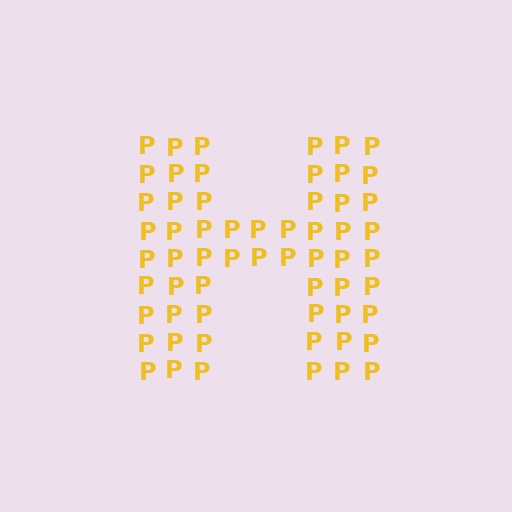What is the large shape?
The large shape is the letter H.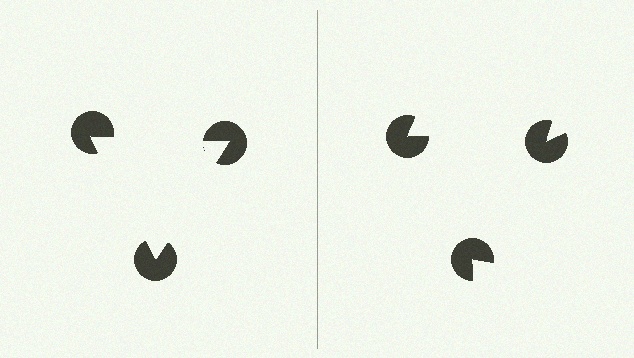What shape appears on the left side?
An illusory triangle.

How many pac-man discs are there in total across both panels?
6 — 3 on each side.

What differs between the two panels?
The pac-man discs are positioned identically on both sides; only the wedge orientations differ. On the left they align to a triangle; on the right they are misaligned.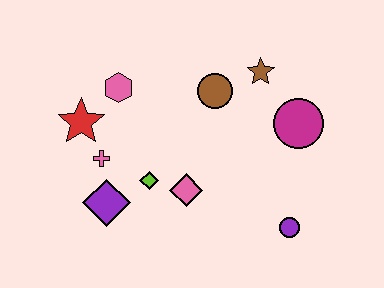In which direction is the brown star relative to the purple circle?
The brown star is above the purple circle.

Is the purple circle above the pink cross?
No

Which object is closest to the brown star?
The brown circle is closest to the brown star.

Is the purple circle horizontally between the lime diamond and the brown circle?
No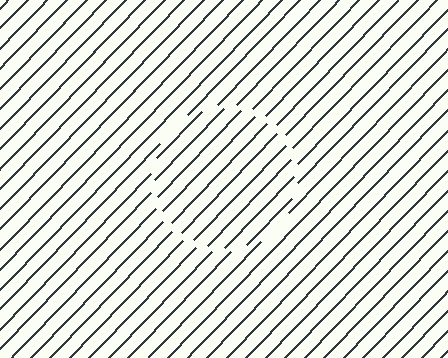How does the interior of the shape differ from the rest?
The interior of the shape contains the same grating, shifted by half a period — the contour is defined by the phase discontinuity where line-ends from the inner and outer gratings abut.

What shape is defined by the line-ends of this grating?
An illusory circle. The interior of the shape contains the same grating, shifted by half a period — the contour is defined by the phase discontinuity where line-ends from the inner and outer gratings abut.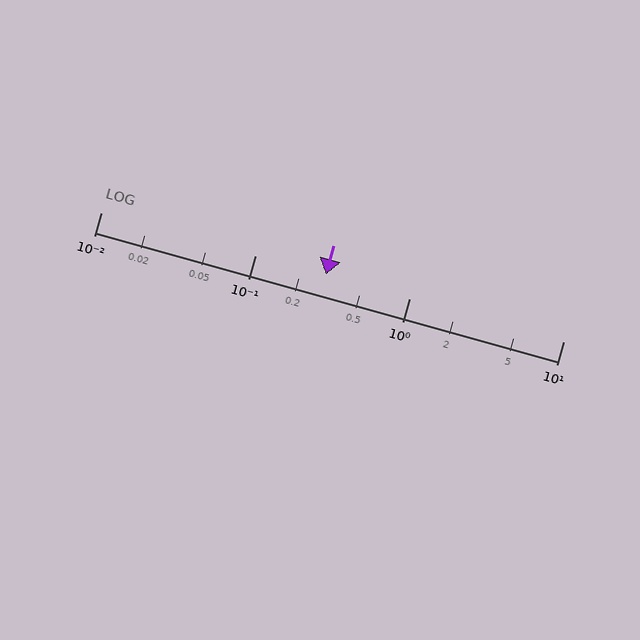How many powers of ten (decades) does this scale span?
The scale spans 3 decades, from 0.01 to 10.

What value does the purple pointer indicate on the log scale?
The pointer indicates approximately 0.29.